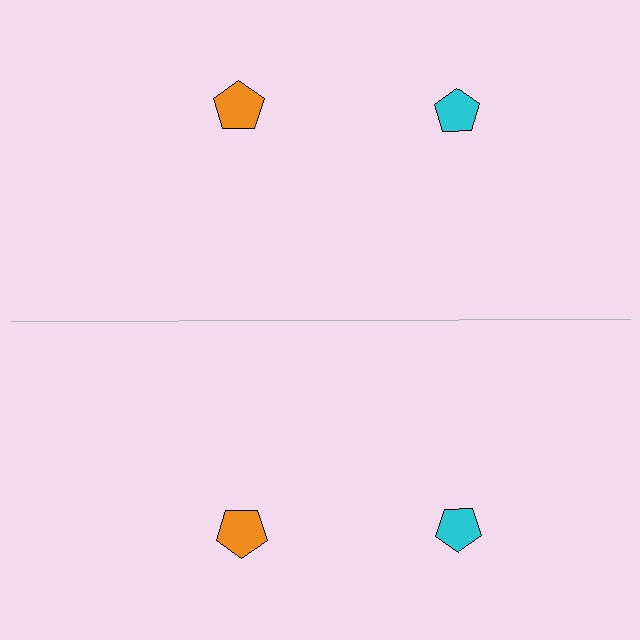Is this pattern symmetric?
Yes, this pattern has bilateral (reflection) symmetry.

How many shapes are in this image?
There are 4 shapes in this image.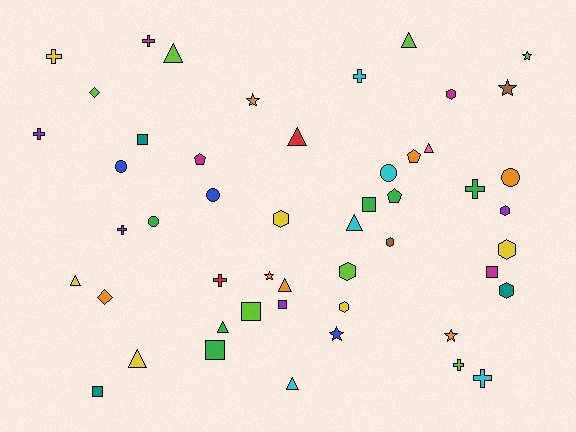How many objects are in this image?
There are 50 objects.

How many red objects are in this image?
There are 2 red objects.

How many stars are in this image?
There are 6 stars.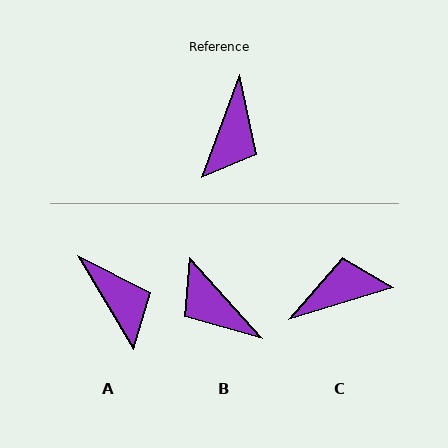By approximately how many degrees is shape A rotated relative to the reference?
Approximately 51 degrees counter-clockwise.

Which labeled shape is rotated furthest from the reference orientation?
C, about 127 degrees away.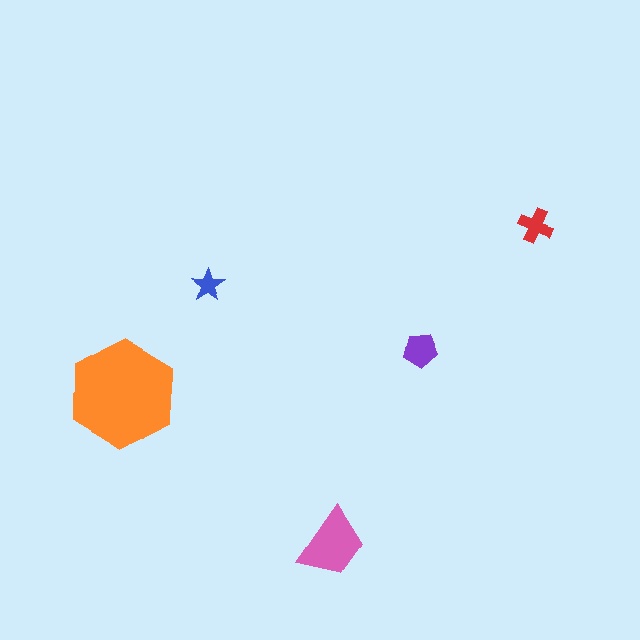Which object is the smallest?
The blue star.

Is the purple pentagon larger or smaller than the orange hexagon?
Smaller.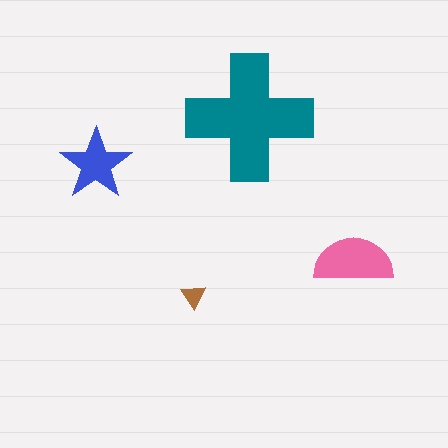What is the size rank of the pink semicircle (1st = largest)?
2nd.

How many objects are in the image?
There are 4 objects in the image.